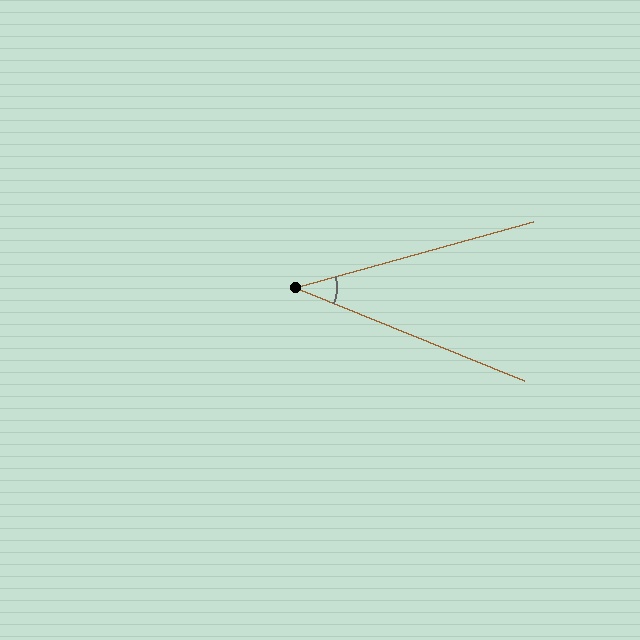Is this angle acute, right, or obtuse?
It is acute.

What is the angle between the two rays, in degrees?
Approximately 38 degrees.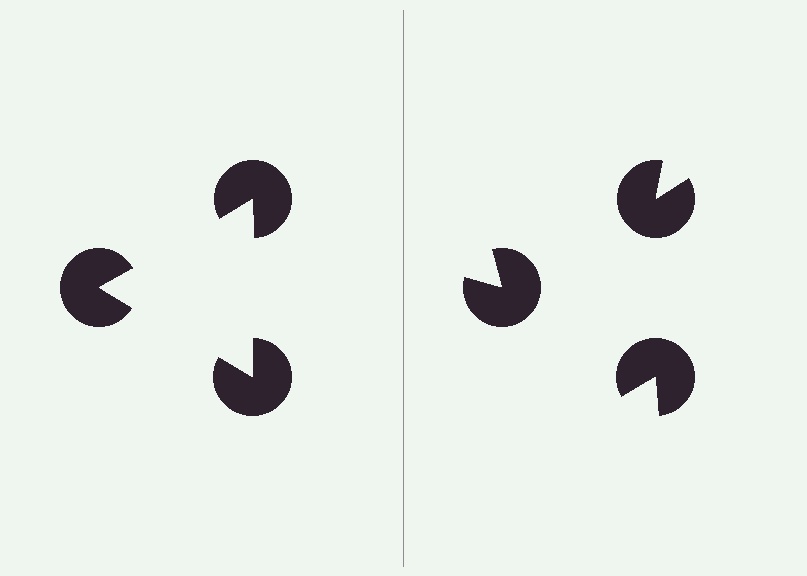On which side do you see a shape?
An illusory triangle appears on the left side. On the right side the wedge cuts are rotated, so no coherent shape forms.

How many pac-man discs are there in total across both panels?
6 — 3 on each side.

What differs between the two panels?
The pac-man discs are positioned identically on both sides; only the wedge orientations differ. On the left they align to a triangle; on the right they are misaligned.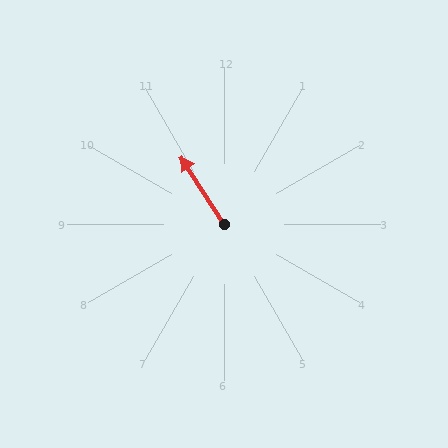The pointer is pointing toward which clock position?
Roughly 11 o'clock.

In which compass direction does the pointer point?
Northwest.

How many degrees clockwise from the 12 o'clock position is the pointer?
Approximately 327 degrees.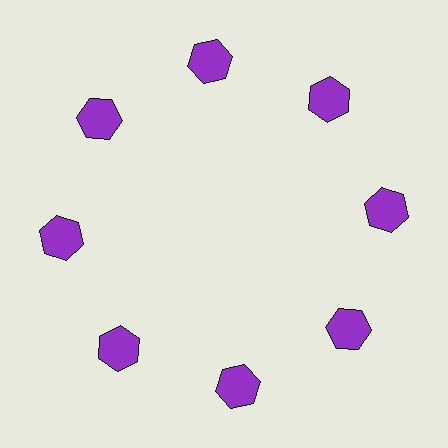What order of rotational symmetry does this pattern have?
This pattern has 8-fold rotational symmetry.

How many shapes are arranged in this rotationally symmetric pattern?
There are 8 shapes, arranged in 8 groups of 1.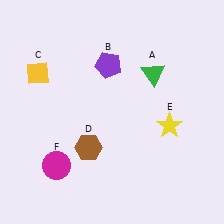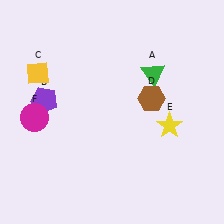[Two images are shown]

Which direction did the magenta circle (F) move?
The magenta circle (F) moved up.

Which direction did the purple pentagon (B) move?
The purple pentagon (B) moved left.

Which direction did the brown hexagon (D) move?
The brown hexagon (D) moved right.